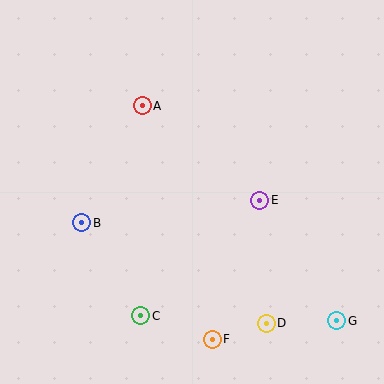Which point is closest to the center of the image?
Point E at (260, 200) is closest to the center.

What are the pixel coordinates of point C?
Point C is at (141, 316).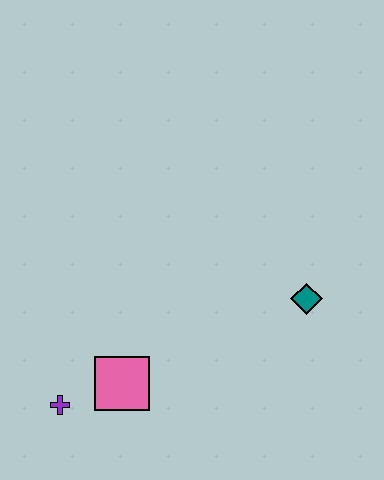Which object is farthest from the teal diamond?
The purple cross is farthest from the teal diamond.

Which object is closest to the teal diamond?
The pink square is closest to the teal diamond.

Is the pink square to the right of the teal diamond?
No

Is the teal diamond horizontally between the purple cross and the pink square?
No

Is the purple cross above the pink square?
No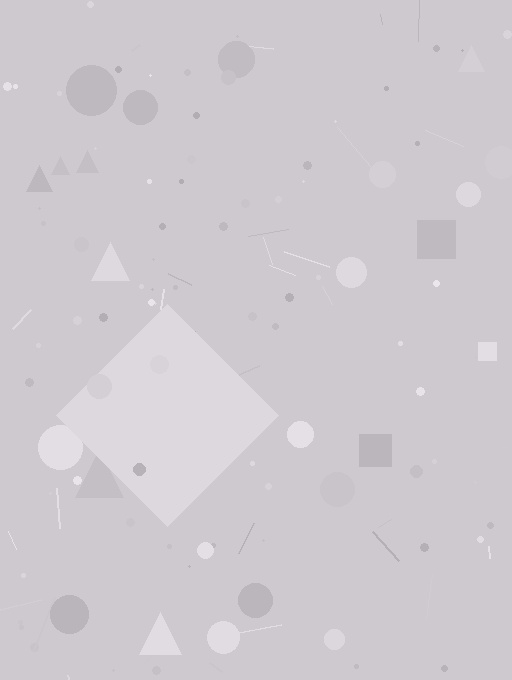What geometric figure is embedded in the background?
A diamond is embedded in the background.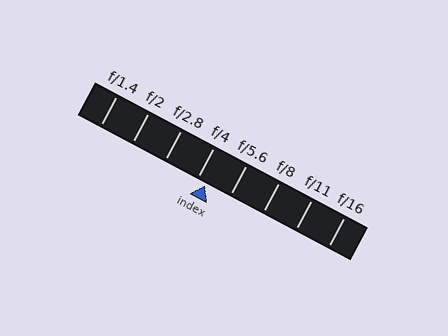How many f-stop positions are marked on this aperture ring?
There are 8 f-stop positions marked.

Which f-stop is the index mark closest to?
The index mark is closest to f/4.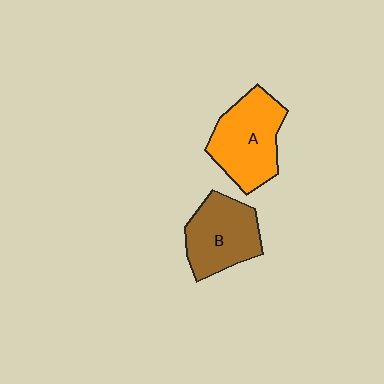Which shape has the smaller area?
Shape B (brown).